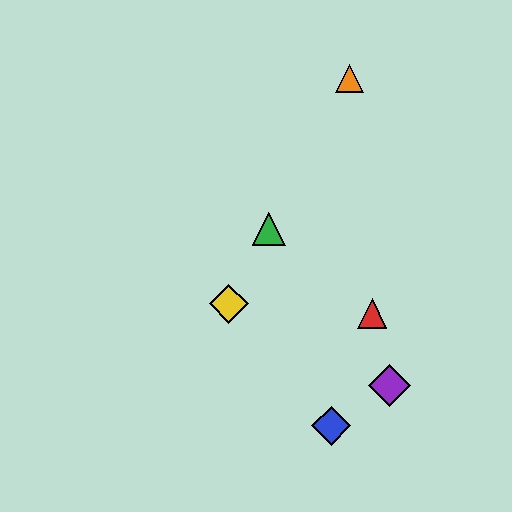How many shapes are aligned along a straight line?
3 shapes (the green triangle, the yellow diamond, the orange triangle) are aligned along a straight line.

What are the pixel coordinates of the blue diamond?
The blue diamond is at (331, 426).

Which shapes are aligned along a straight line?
The green triangle, the yellow diamond, the orange triangle are aligned along a straight line.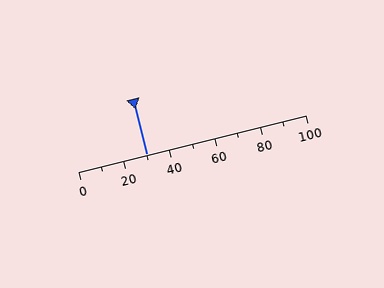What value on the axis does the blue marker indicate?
The marker indicates approximately 30.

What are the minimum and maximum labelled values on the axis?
The axis runs from 0 to 100.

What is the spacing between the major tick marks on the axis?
The major ticks are spaced 20 apart.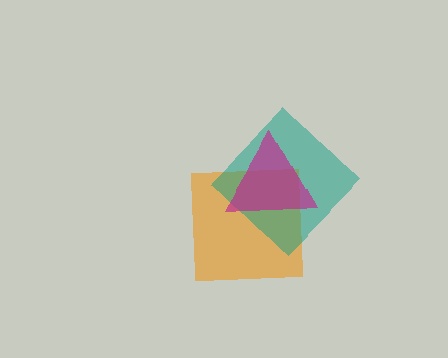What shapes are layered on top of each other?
The layered shapes are: an orange square, a teal diamond, a magenta triangle.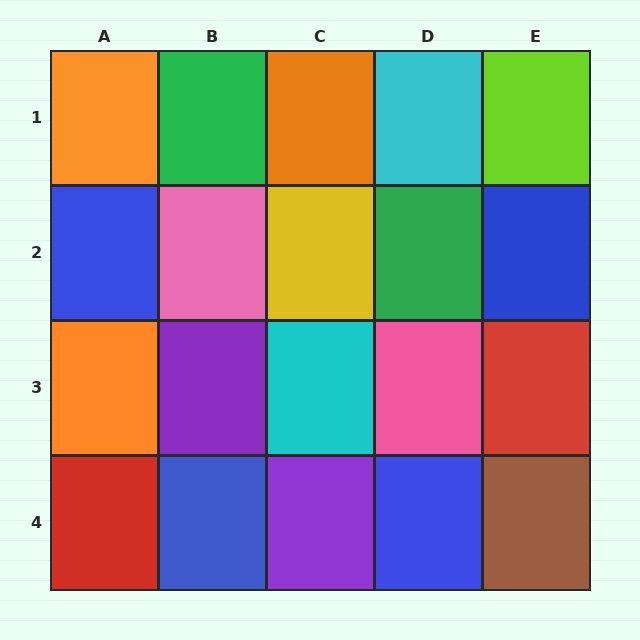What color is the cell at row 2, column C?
Yellow.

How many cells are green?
2 cells are green.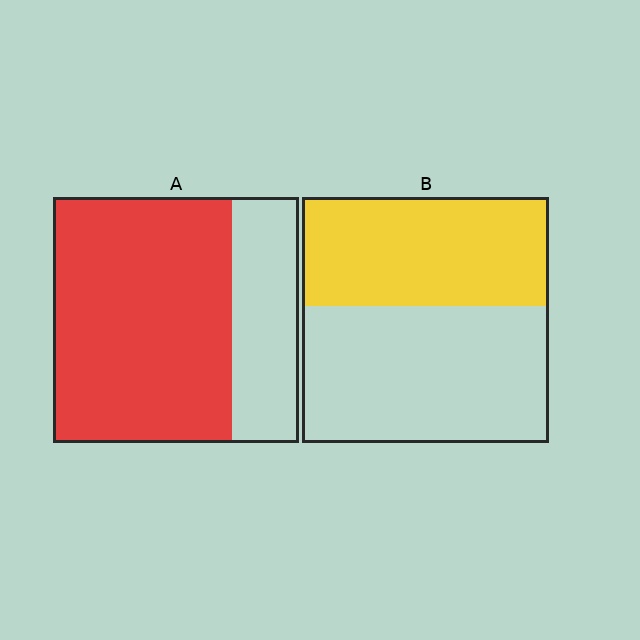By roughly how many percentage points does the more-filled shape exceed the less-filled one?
By roughly 30 percentage points (A over B).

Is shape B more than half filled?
No.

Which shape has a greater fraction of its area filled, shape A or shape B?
Shape A.